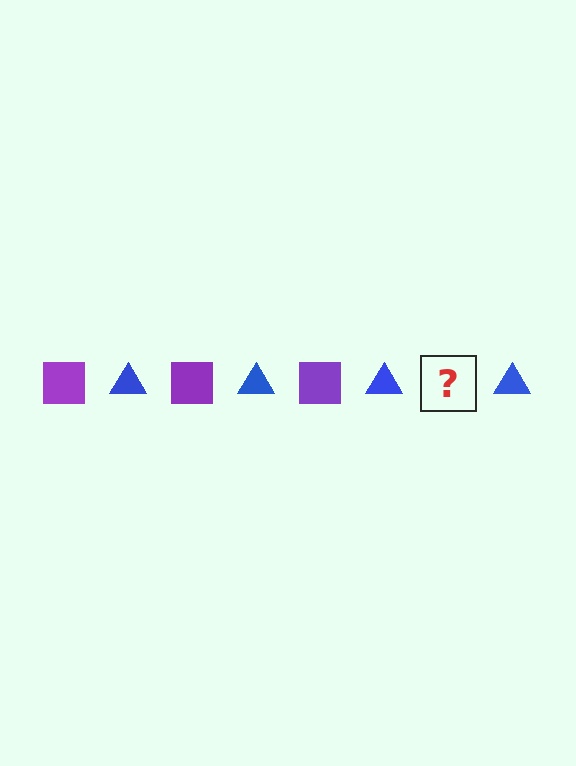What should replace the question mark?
The question mark should be replaced with a purple square.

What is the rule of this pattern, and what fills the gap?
The rule is that the pattern alternates between purple square and blue triangle. The gap should be filled with a purple square.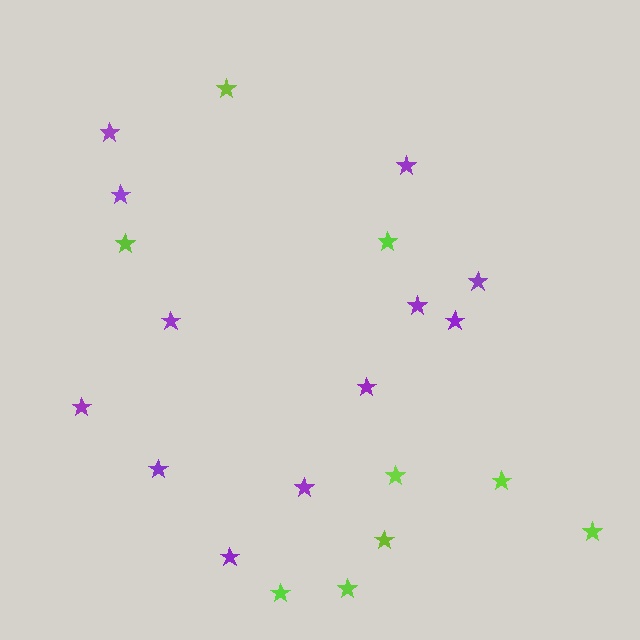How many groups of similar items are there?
There are 2 groups: one group of purple stars (12) and one group of lime stars (9).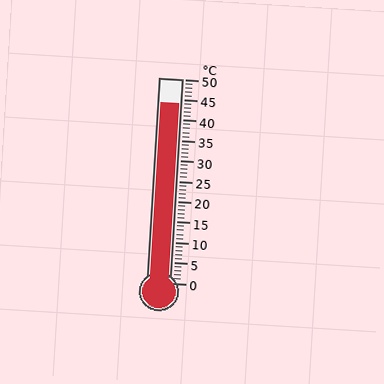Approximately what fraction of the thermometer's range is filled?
The thermometer is filled to approximately 90% of its range.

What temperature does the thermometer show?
The thermometer shows approximately 44°C.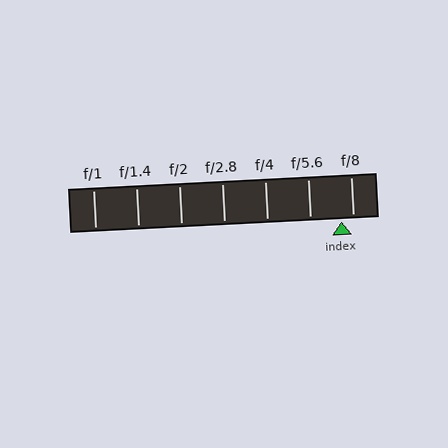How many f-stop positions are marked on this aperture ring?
There are 7 f-stop positions marked.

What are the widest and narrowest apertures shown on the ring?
The widest aperture shown is f/1 and the narrowest is f/8.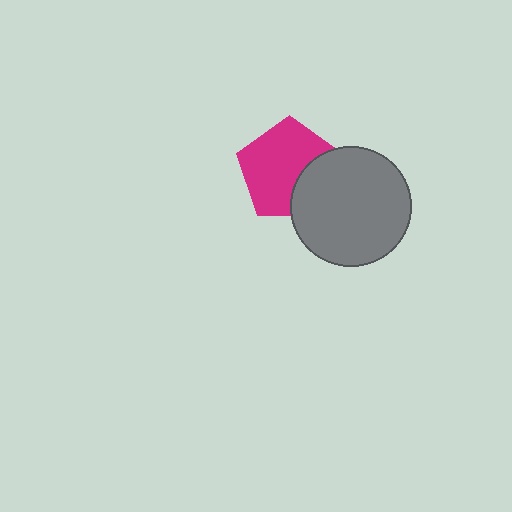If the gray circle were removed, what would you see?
You would see the complete magenta pentagon.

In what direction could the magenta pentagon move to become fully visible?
The magenta pentagon could move left. That would shift it out from behind the gray circle entirely.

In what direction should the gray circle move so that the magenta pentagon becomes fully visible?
The gray circle should move right. That is the shortest direction to clear the overlap and leave the magenta pentagon fully visible.